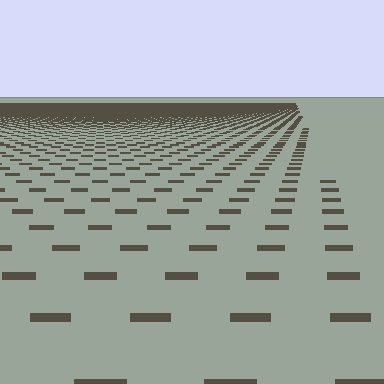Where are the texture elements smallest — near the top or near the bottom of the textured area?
Near the top.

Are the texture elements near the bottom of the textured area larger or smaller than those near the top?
Larger. Near the bottom, elements are closer to the viewer and appear at a bigger on-screen size.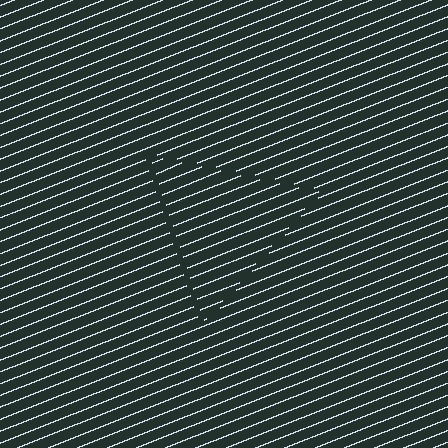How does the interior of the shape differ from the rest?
The interior of the shape contains the same grating, shifted by half a period — the contour is defined by the phase discontinuity where line-ends from the inner and outer gratings abut.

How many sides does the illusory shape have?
3 sides — the line-ends trace a triangle.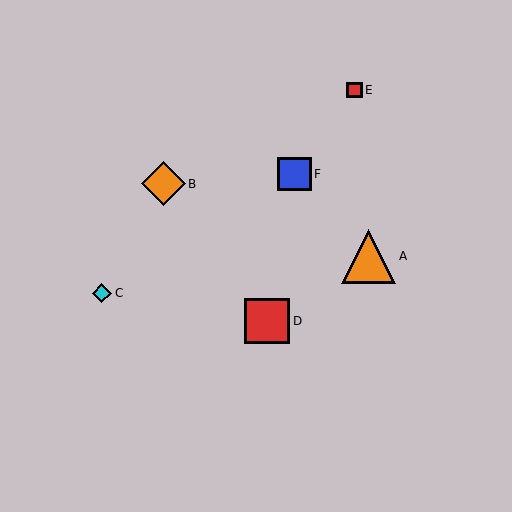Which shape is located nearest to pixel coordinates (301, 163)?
The blue square (labeled F) at (294, 174) is nearest to that location.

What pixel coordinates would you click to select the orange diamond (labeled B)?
Click at (164, 184) to select the orange diamond B.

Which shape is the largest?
The orange triangle (labeled A) is the largest.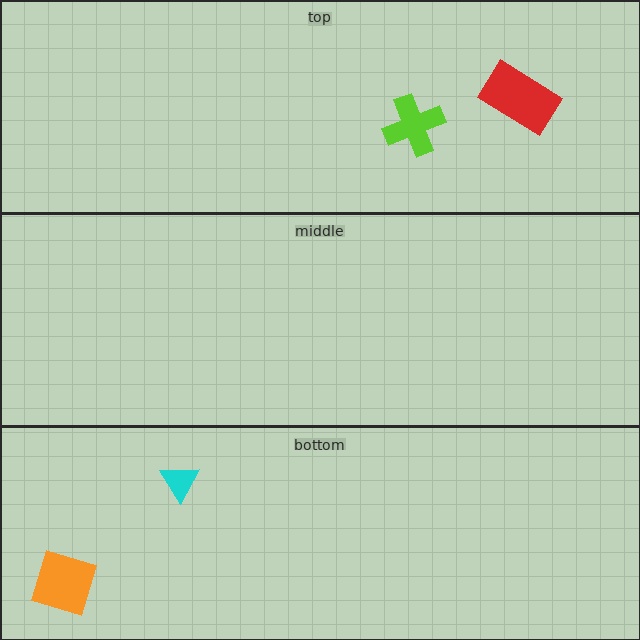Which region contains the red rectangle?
The top region.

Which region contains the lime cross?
The top region.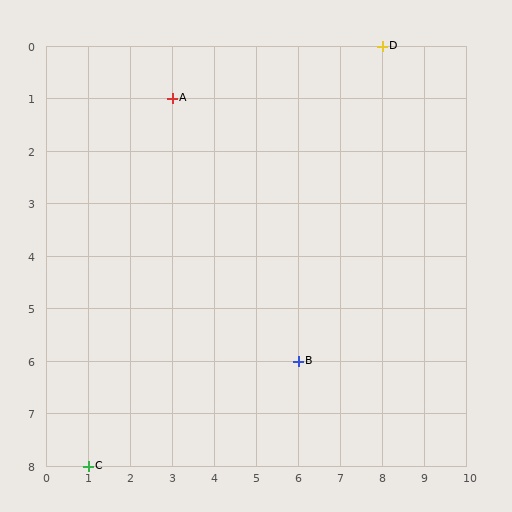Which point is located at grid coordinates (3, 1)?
Point A is at (3, 1).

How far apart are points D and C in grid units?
Points D and C are 7 columns and 8 rows apart (about 10.6 grid units diagonally).